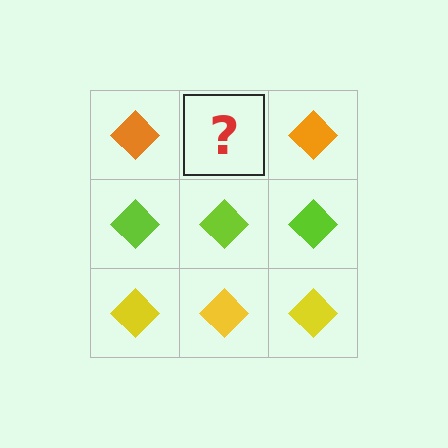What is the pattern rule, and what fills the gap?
The rule is that each row has a consistent color. The gap should be filled with an orange diamond.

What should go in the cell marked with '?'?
The missing cell should contain an orange diamond.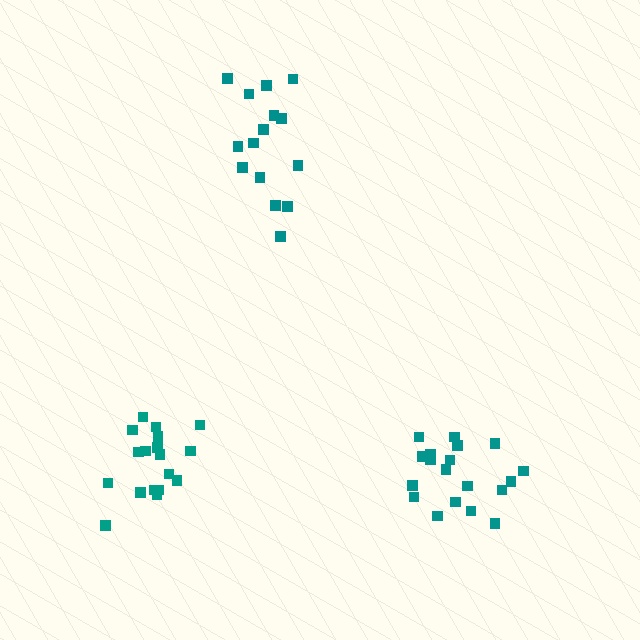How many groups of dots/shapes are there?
There are 3 groups.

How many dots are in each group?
Group 1: 15 dots, Group 2: 18 dots, Group 3: 19 dots (52 total).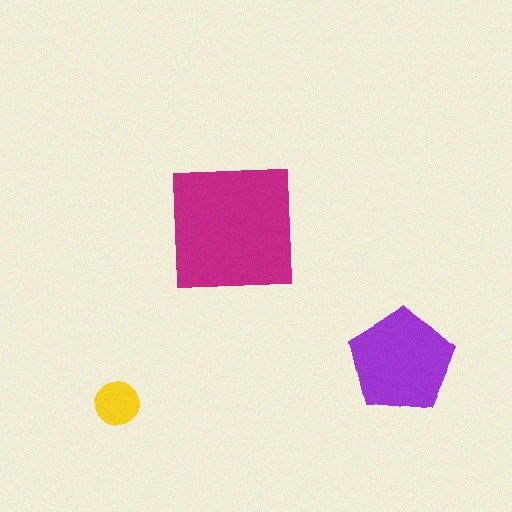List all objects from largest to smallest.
The magenta square, the purple pentagon, the yellow circle.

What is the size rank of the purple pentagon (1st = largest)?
2nd.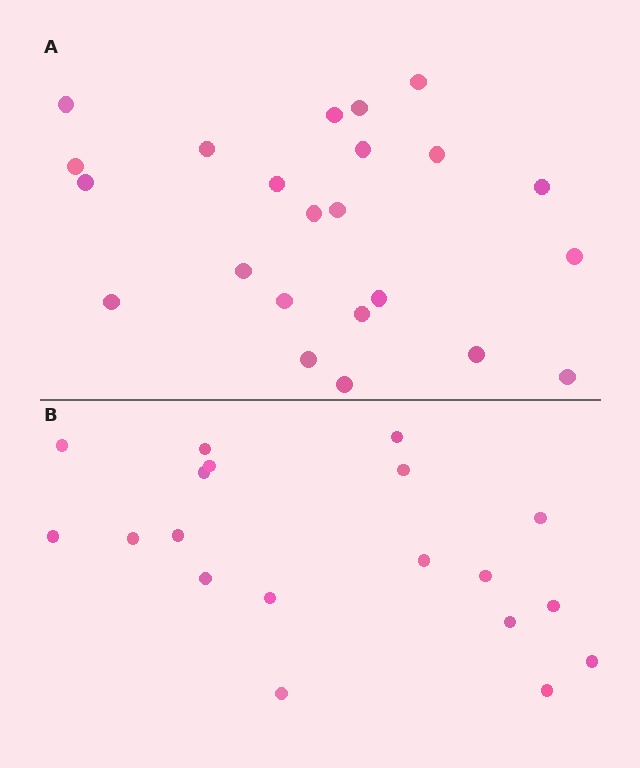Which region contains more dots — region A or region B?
Region A (the top region) has more dots.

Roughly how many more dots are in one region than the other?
Region A has about 4 more dots than region B.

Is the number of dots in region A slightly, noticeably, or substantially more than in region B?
Region A has only slightly more — the two regions are fairly close. The ratio is roughly 1.2 to 1.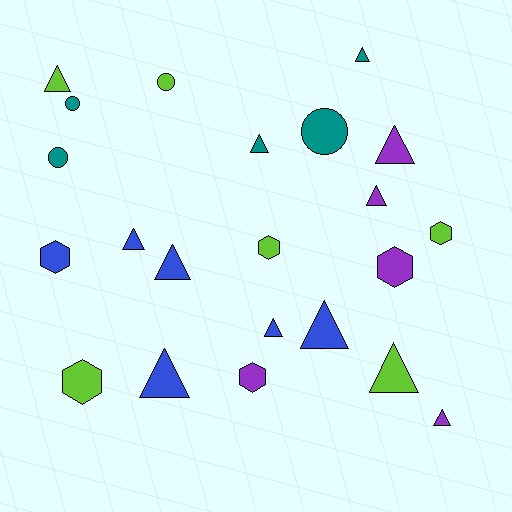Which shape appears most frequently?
Triangle, with 12 objects.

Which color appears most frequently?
Blue, with 6 objects.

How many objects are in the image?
There are 22 objects.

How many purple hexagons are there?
There are 2 purple hexagons.